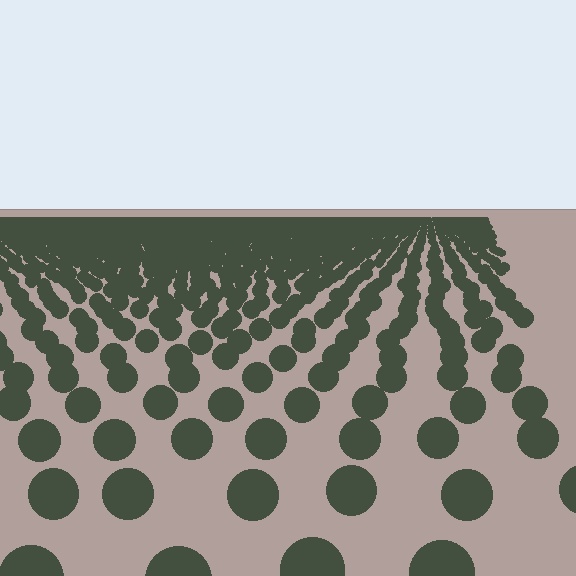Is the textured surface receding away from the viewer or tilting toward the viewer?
The surface is receding away from the viewer. Texture elements get smaller and denser toward the top.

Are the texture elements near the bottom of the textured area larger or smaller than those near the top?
Larger. Near the bottom, elements are closer to the viewer and appear at a bigger on-screen size.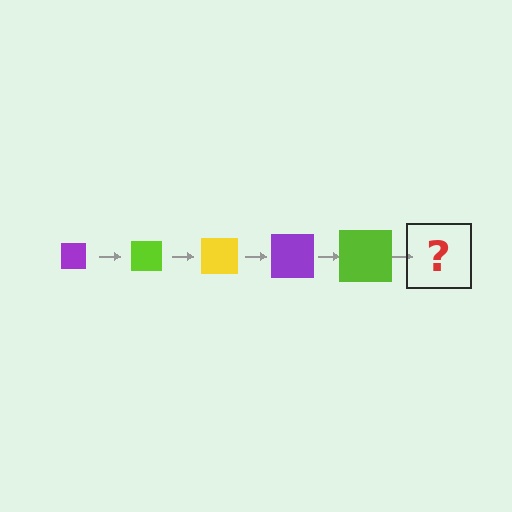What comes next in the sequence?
The next element should be a yellow square, larger than the previous one.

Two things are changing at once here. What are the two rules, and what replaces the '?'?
The two rules are that the square grows larger each step and the color cycles through purple, lime, and yellow. The '?' should be a yellow square, larger than the previous one.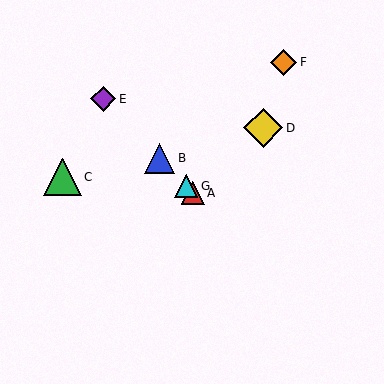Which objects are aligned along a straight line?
Objects A, B, E, G are aligned along a straight line.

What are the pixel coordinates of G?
Object G is at (186, 186).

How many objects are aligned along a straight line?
4 objects (A, B, E, G) are aligned along a straight line.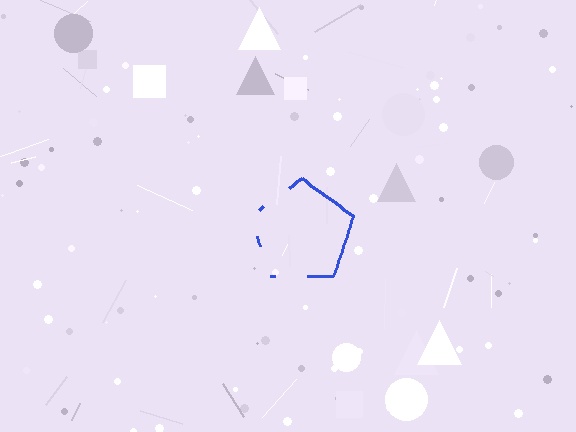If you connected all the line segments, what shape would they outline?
They would outline a pentagon.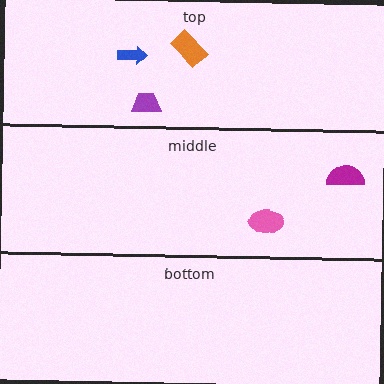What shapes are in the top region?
The purple trapezoid, the blue arrow, the orange rectangle.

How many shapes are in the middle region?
2.